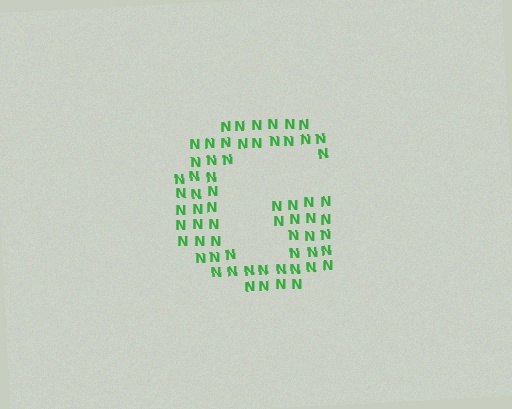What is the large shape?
The large shape is the letter G.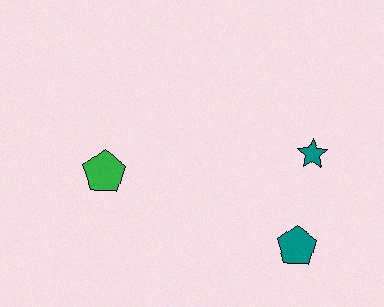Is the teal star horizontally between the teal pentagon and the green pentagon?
No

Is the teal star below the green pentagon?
No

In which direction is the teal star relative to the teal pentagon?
The teal star is above the teal pentagon.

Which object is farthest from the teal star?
The green pentagon is farthest from the teal star.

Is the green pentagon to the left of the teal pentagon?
Yes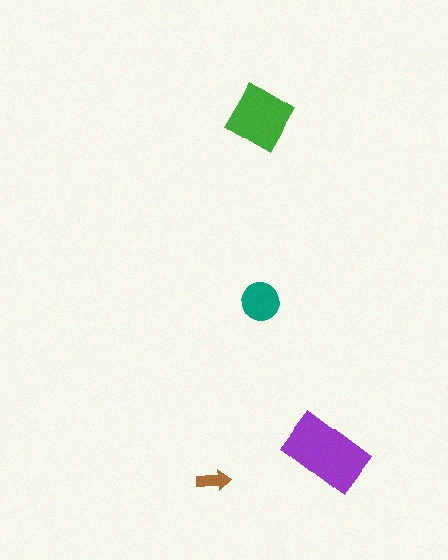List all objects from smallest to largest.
The brown arrow, the teal circle, the green square, the purple rectangle.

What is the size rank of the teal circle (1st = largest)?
3rd.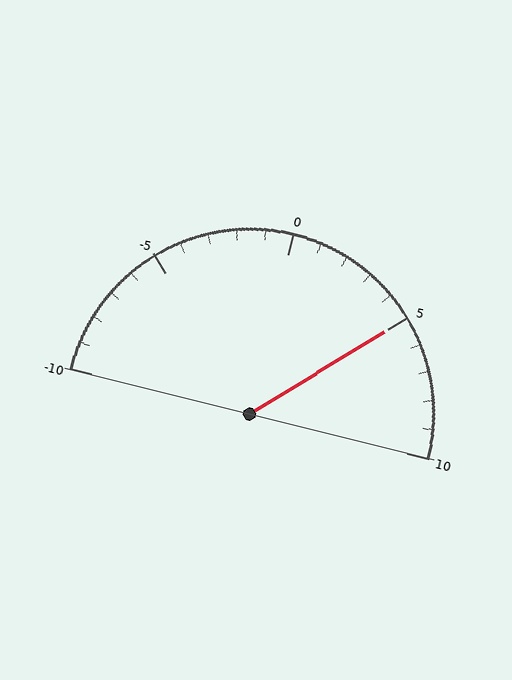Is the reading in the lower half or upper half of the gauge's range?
The reading is in the upper half of the range (-10 to 10).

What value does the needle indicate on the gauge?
The needle indicates approximately 5.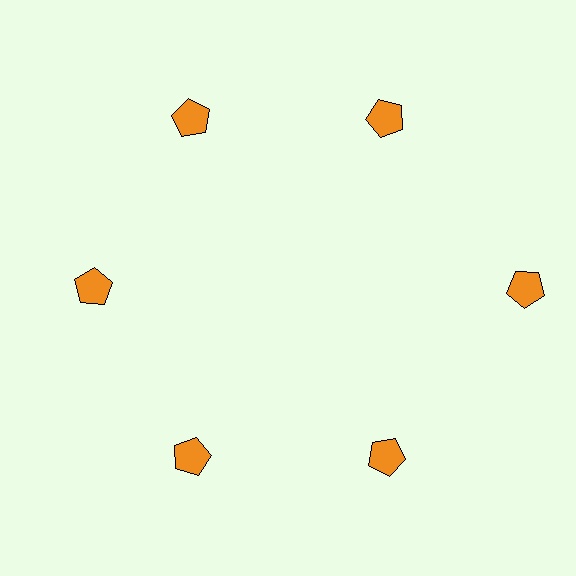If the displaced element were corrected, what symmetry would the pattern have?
It would have 6-fold rotational symmetry — the pattern would map onto itself every 60 degrees.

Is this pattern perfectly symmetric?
No. The 6 orange pentagons are arranged in a ring, but one element near the 3 o'clock position is pushed outward from the center, breaking the 6-fold rotational symmetry.